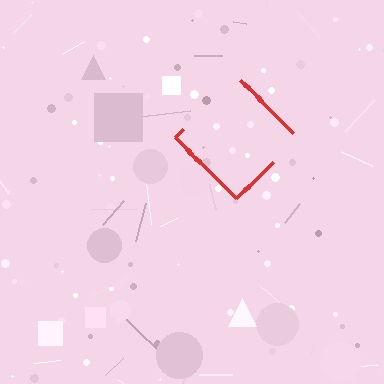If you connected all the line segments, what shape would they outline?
They would outline a diamond.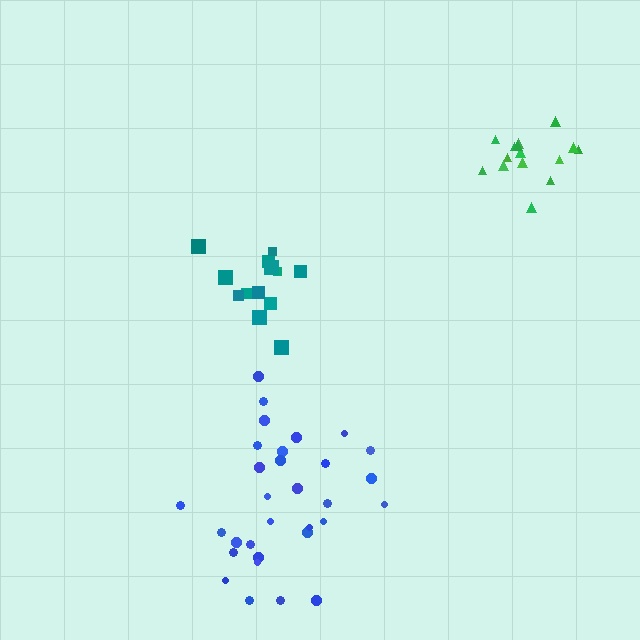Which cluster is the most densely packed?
Green.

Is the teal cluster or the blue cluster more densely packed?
Teal.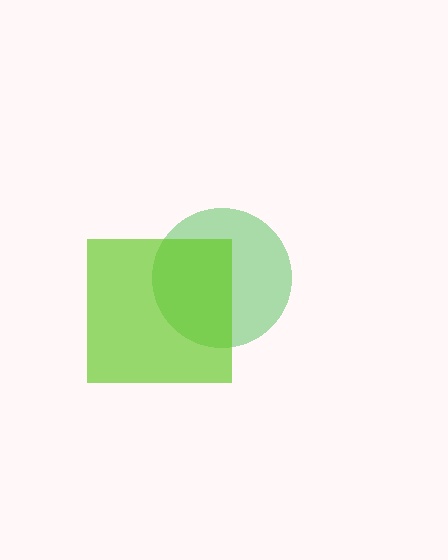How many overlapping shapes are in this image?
There are 2 overlapping shapes in the image.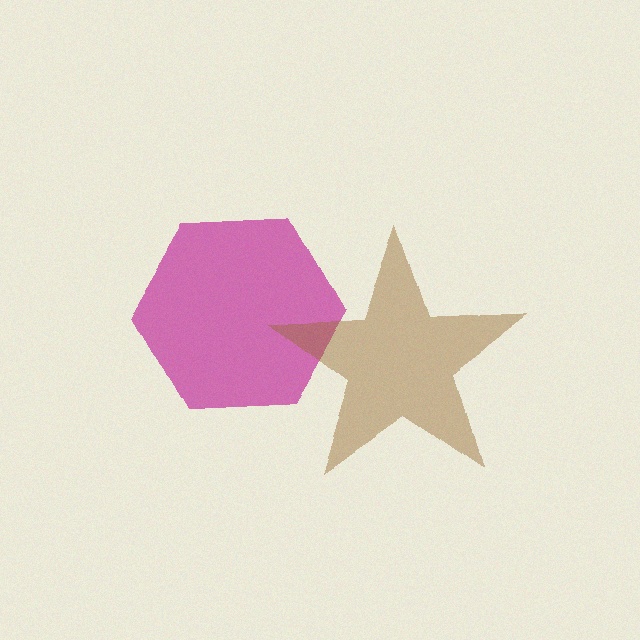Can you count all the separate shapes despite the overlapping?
Yes, there are 2 separate shapes.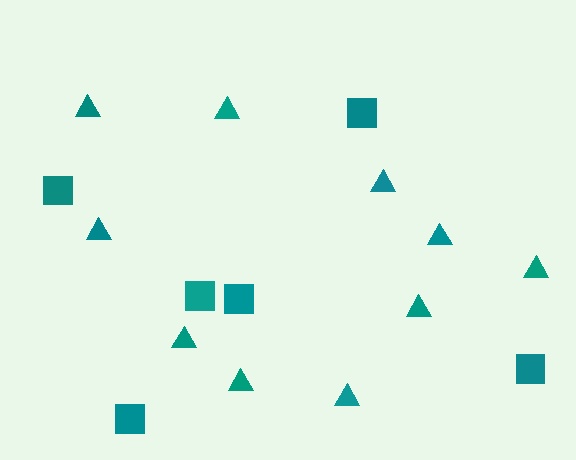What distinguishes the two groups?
There are 2 groups: one group of triangles (10) and one group of squares (6).